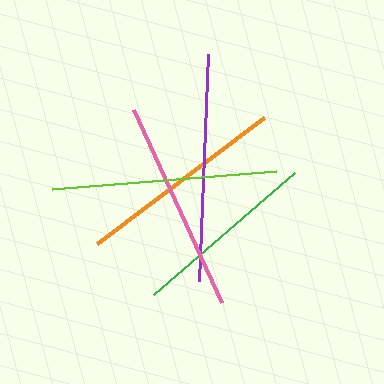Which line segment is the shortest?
The green line is the shortest at approximately 186 pixels.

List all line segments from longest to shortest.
From longest to shortest: purple, lime, pink, orange, green.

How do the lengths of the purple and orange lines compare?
The purple and orange lines are approximately the same length.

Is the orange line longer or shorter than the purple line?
The purple line is longer than the orange line.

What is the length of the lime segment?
The lime segment is approximately 225 pixels long.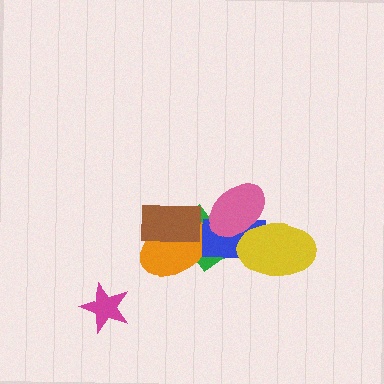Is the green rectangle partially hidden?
Yes, it is partially covered by another shape.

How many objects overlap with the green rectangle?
4 objects overlap with the green rectangle.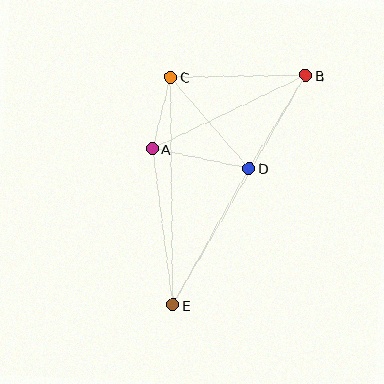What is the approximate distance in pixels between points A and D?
The distance between A and D is approximately 99 pixels.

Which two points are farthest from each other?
Points B and E are farthest from each other.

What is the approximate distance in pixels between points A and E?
The distance between A and E is approximately 158 pixels.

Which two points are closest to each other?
Points A and C are closest to each other.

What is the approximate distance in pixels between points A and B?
The distance between A and B is approximately 170 pixels.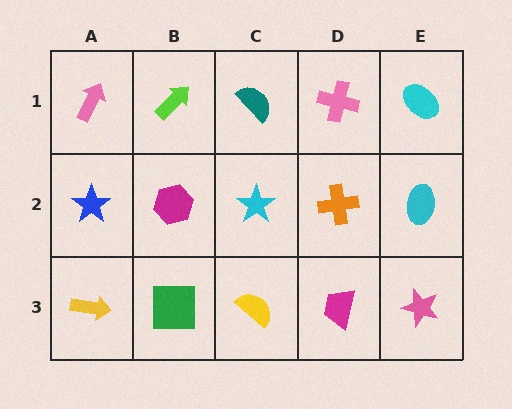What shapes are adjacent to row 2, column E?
A cyan ellipse (row 1, column E), a pink star (row 3, column E), an orange cross (row 2, column D).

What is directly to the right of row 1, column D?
A cyan ellipse.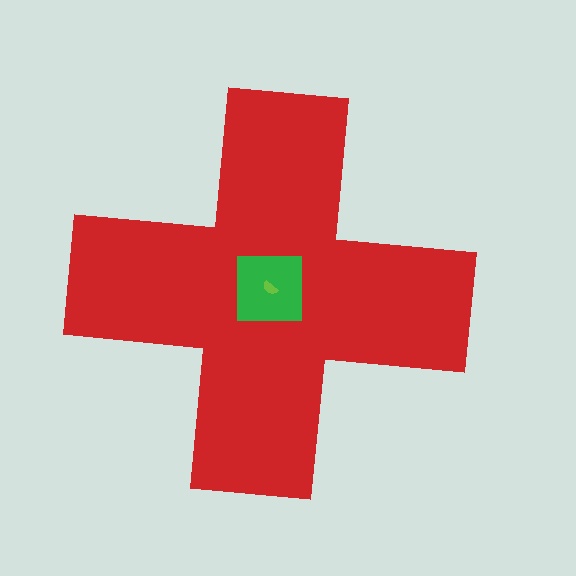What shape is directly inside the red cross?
The green square.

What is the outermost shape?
The red cross.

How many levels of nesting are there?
3.